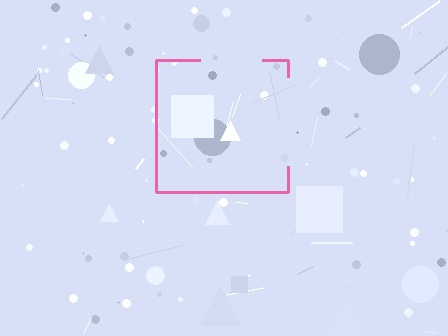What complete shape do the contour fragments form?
The contour fragments form a square.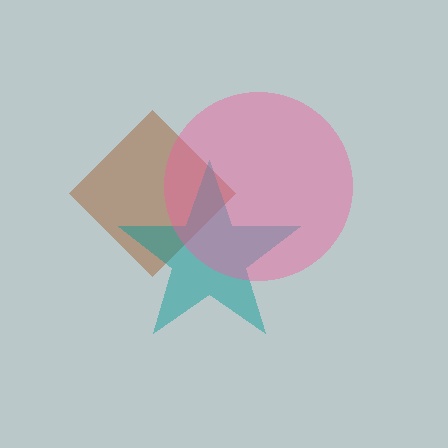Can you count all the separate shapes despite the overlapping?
Yes, there are 3 separate shapes.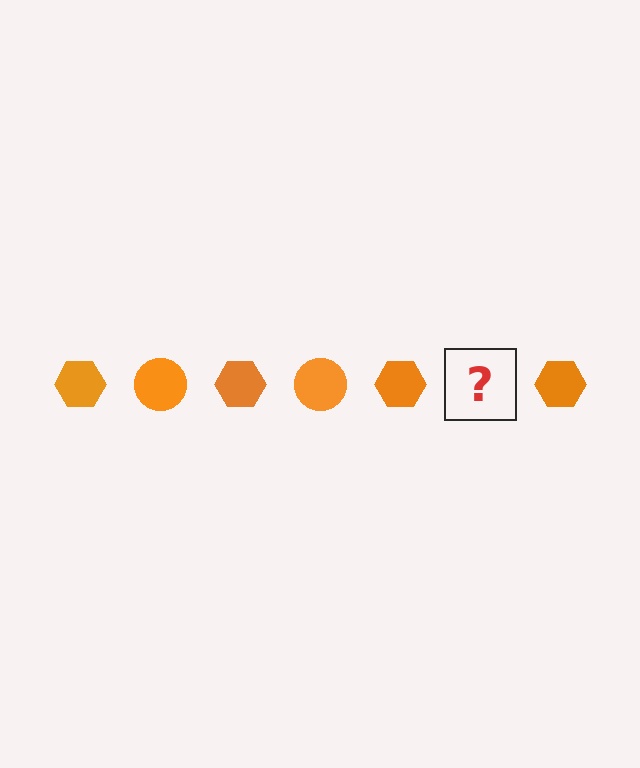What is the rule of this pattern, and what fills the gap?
The rule is that the pattern cycles through hexagon, circle shapes in orange. The gap should be filled with an orange circle.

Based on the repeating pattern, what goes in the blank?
The blank should be an orange circle.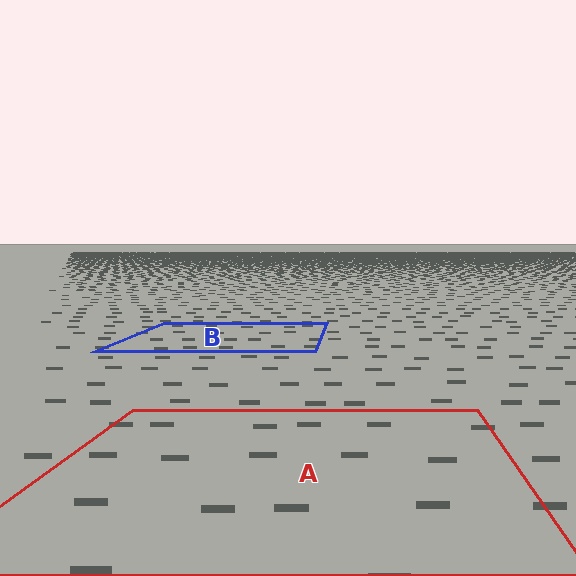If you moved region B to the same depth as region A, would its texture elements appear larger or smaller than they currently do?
They would appear larger. At a closer depth, the same texture elements are projected at a bigger on-screen size.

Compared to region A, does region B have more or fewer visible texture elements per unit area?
Region B has more texture elements per unit area — they are packed more densely because it is farther away.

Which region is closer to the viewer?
Region A is closer. The texture elements there are larger and more spread out.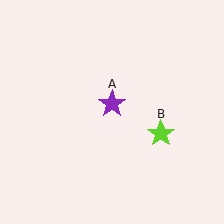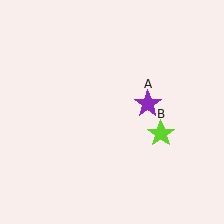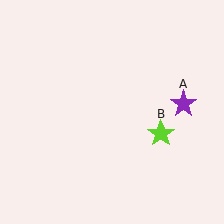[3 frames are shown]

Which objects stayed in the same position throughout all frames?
Lime star (object B) remained stationary.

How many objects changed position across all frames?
1 object changed position: purple star (object A).